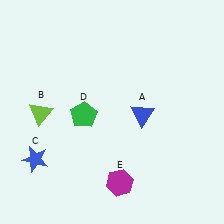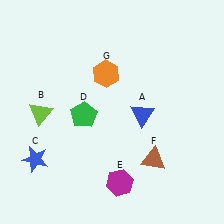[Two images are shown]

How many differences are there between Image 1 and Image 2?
There are 2 differences between the two images.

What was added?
A brown triangle (F), an orange hexagon (G) were added in Image 2.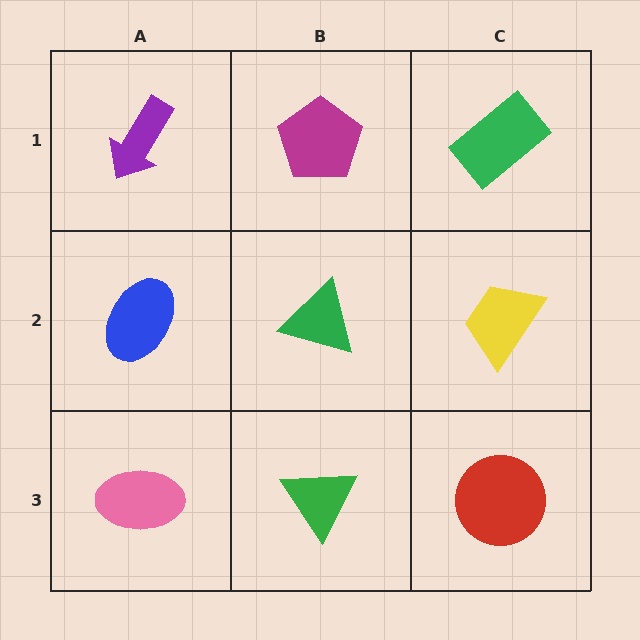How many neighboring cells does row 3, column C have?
2.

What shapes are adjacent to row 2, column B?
A magenta pentagon (row 1, column B), a green triangle (row 3, column B), a blue ellipse (row 2, column A), a yellow trapezoid (row 2, column C).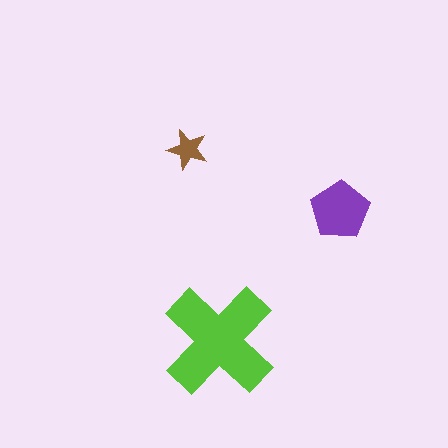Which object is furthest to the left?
The brown star is leftmost.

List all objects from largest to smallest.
The lime cross, the purple pentagon, the brown star.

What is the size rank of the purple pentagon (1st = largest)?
2nd.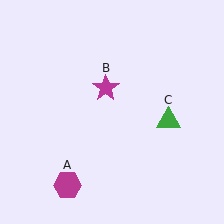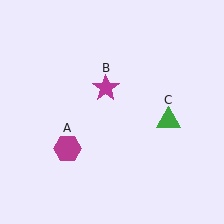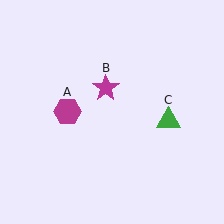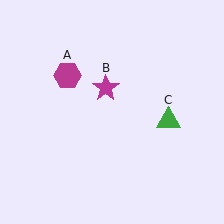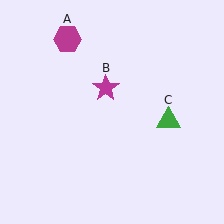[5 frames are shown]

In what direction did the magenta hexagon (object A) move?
The magenta hexagon (object A) moved up.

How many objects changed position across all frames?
1 object changed position: magenta hexagon (object A).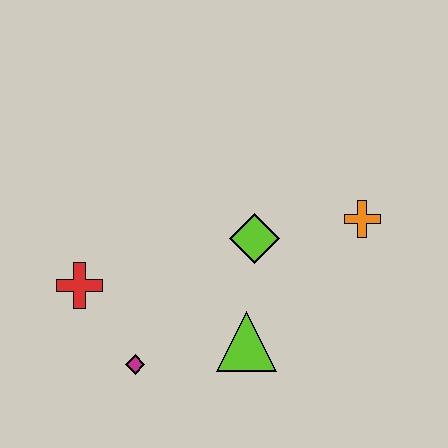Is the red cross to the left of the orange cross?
Yes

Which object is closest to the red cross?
The magenta diamond is closest to the red cross.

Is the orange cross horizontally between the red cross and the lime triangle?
No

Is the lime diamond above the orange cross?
No